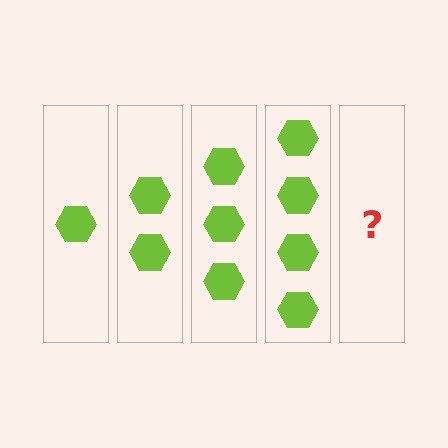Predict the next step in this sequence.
The next step is 5 hexagons.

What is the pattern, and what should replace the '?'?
The pattern is that each step adds one more hexagon. The '?' should be 5 hexagons.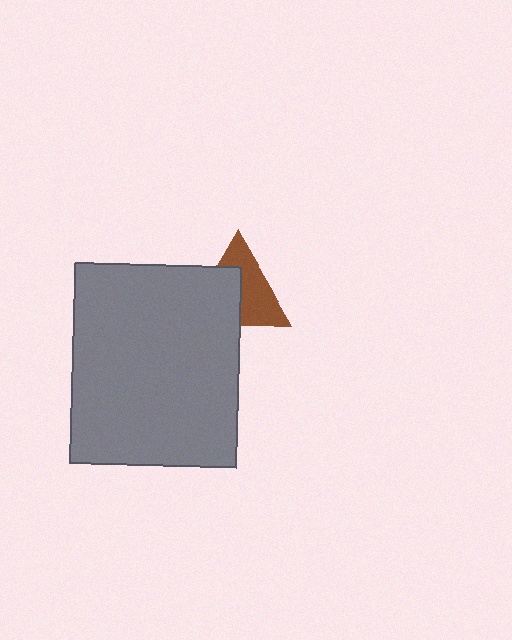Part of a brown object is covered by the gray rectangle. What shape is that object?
It is a triangle.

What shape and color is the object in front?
The object in front is a gray rectangle.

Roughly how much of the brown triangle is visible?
About half of it is visible (roughly 52%).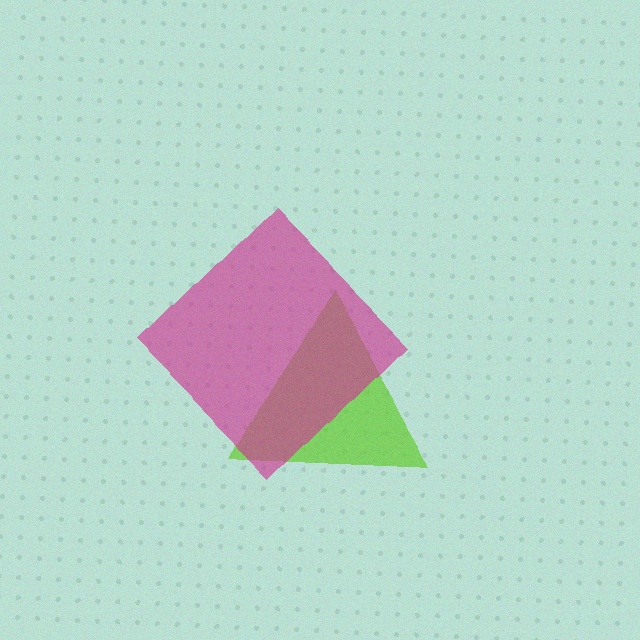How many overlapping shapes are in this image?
There are 2 overlapping shapes in the image.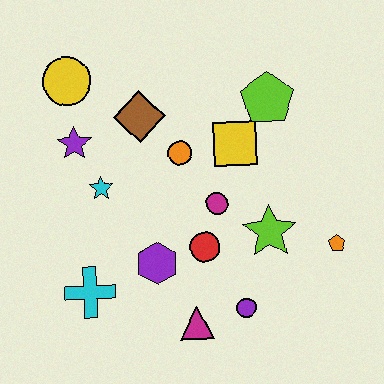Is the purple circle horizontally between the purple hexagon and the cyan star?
No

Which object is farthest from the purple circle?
The yellow circle is farthest from the purple circle.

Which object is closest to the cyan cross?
The purple hexagon is closest to the cyan cross.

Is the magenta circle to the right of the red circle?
Yes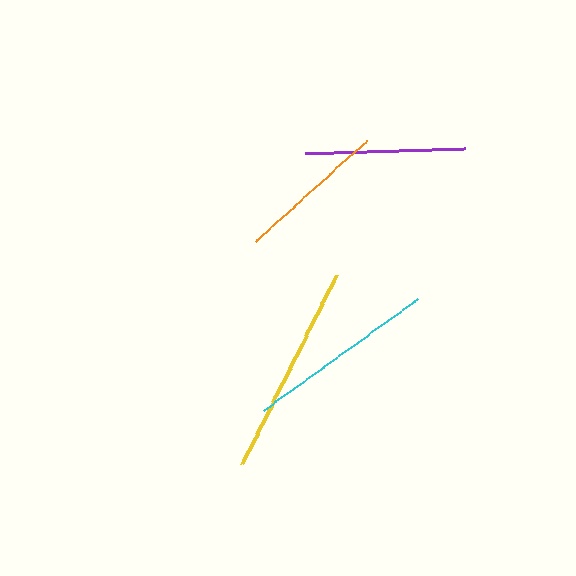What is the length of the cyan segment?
The cyan segment is approximately 190 pixels long.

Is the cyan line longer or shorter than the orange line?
The cyan line is longer than the orange line.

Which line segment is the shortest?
The orange line is the shortest at approximately 150 pixels.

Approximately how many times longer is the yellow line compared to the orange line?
The yellow line is approximately 1.4 times the length of the orange line.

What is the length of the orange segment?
The orange segment is approximately 150 pixels long.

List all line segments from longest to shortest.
From longest to shortest: yellow, cyan, purple, orange.